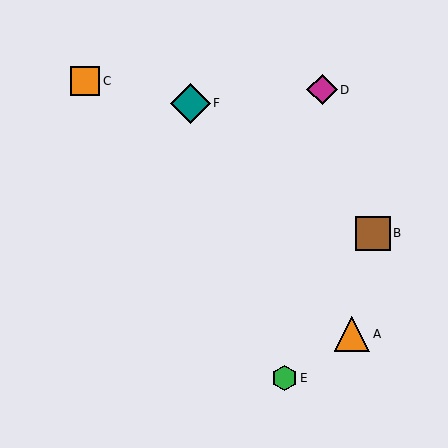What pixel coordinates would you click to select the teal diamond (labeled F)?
Click at (190, 103) to select the teal diamond F.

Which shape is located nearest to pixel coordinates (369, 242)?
The brown square (labeled B) at (373, 233) is nearest to that location.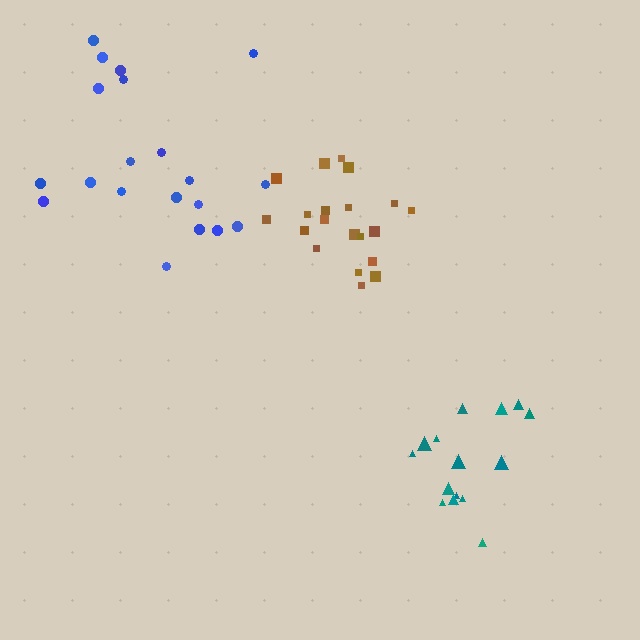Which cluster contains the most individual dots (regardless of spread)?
Blue (20).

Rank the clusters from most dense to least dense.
brown, teal, blue.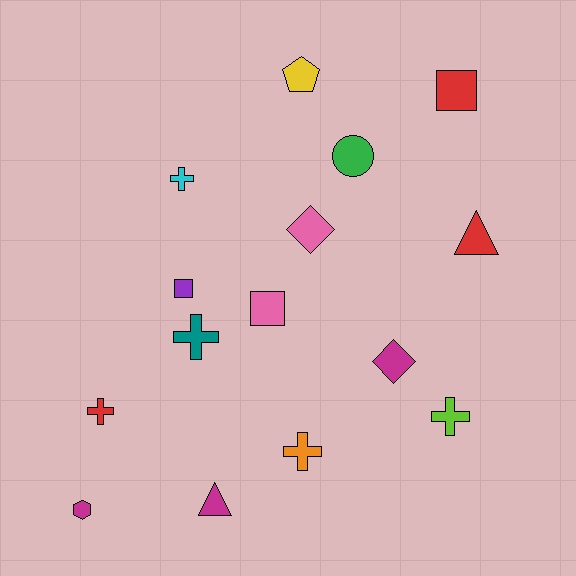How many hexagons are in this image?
There is 1 hexagon.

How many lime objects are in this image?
There is 1 lime object.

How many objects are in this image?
There are 15 objects.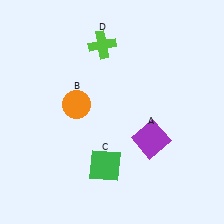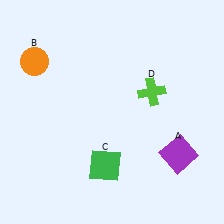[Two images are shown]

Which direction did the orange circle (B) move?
The orange circle (B) moved up.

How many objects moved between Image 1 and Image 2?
3 objects moved between the two images.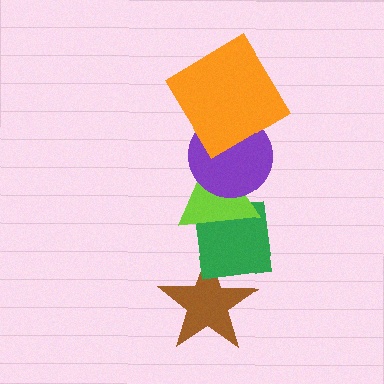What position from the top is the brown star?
The brown star is 5th from the top.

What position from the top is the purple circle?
The purple circle is 2nd from the top.